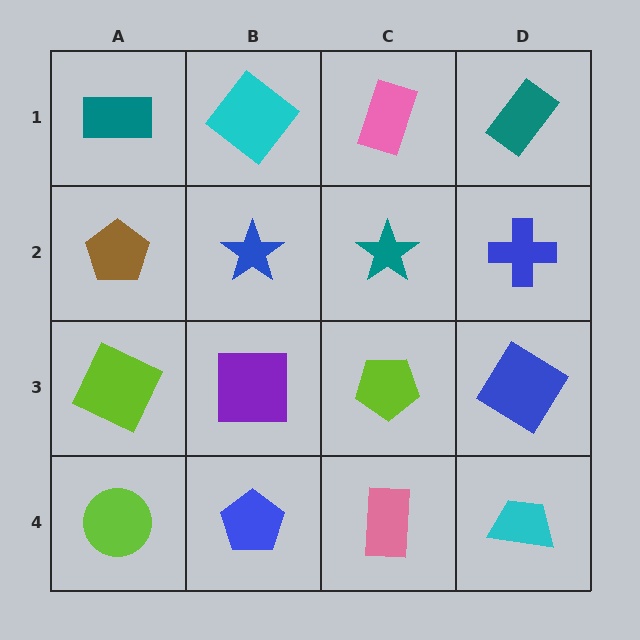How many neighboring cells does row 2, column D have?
3.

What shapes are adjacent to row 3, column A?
A brown pentagon (row 2, column A), a lime circle (row 4, column A), a purple square (row 3, column B).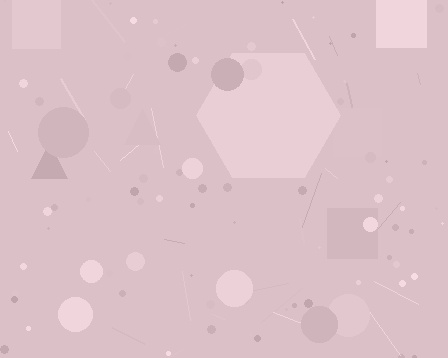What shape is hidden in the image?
A hexagon is hidden in the image.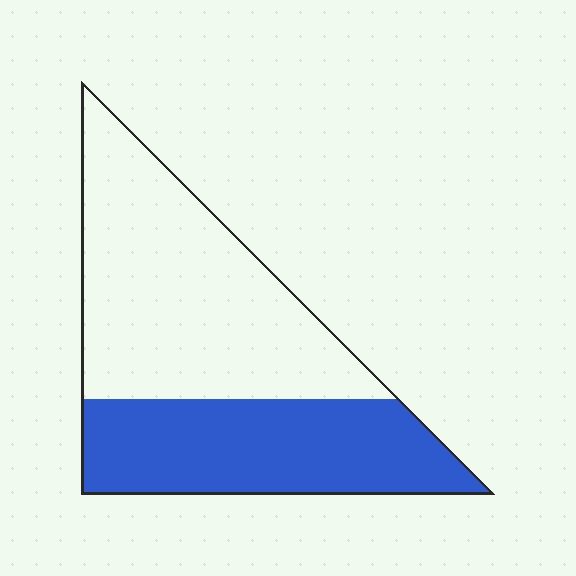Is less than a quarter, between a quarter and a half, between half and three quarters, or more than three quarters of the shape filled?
Between a quarter and a half.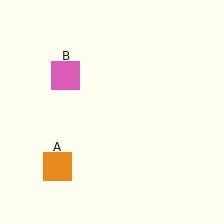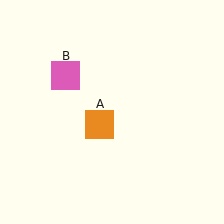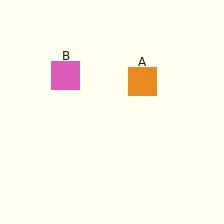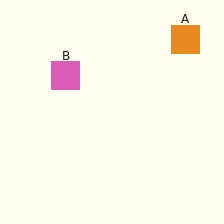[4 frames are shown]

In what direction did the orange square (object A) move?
The orange square (object A) moved up and to the right.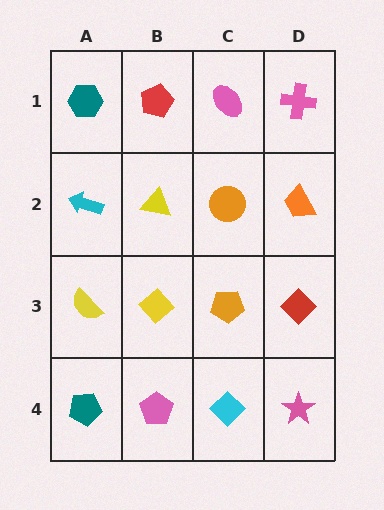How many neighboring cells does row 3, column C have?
4.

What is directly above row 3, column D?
An orange trapezoid.